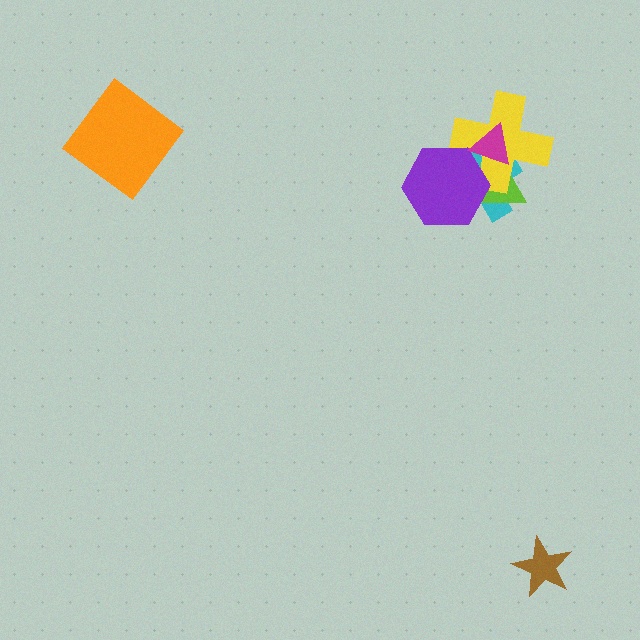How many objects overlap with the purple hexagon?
4 objects overlap with the purple hexagon.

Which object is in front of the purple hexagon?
The magenta triangle is in front of the purple hexagon.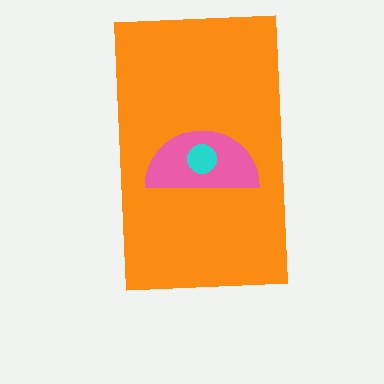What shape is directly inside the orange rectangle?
The pink semicircle.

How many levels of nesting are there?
3.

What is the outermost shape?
The orange rectangle.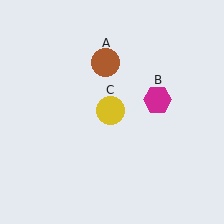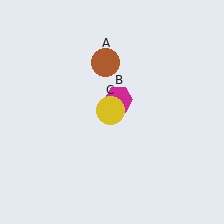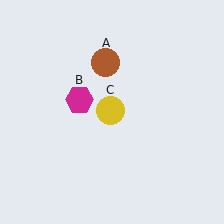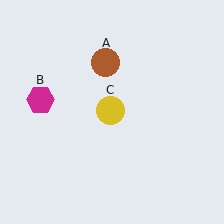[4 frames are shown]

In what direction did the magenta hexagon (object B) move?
The magenta hexagon (object B) moved left.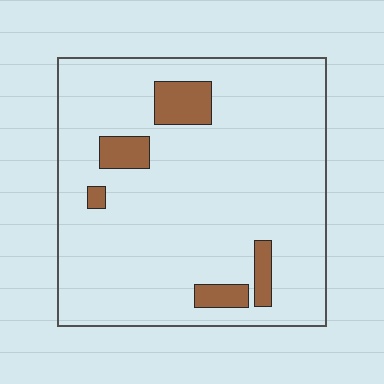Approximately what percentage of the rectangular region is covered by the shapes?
Approximately 10%.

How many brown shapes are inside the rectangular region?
5.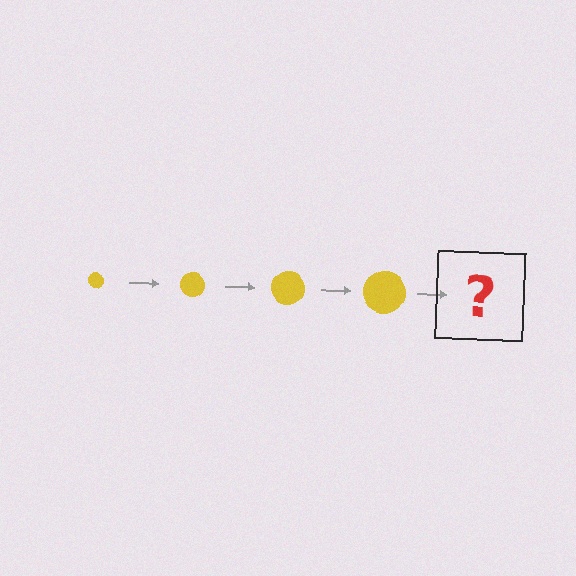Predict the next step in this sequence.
The next step is a yellow circle, larger than the previous one.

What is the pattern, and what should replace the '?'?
The pattern is that the circle gets progressively larger each step. The '?' should be a yellow circle, larger than the previous one.